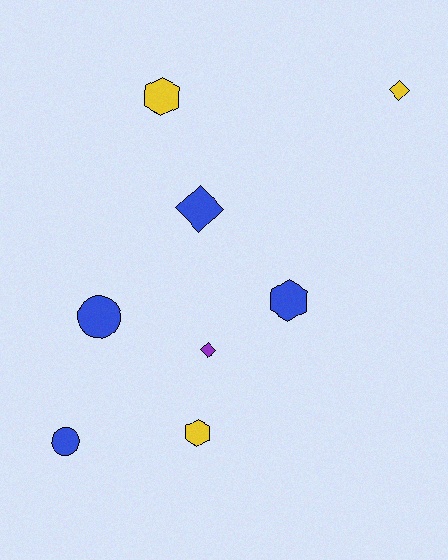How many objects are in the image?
There are 8 objects.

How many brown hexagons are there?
There are no brown hexagons.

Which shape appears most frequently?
Diamond, with 3 objects.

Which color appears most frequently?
Blue, with 4 objects.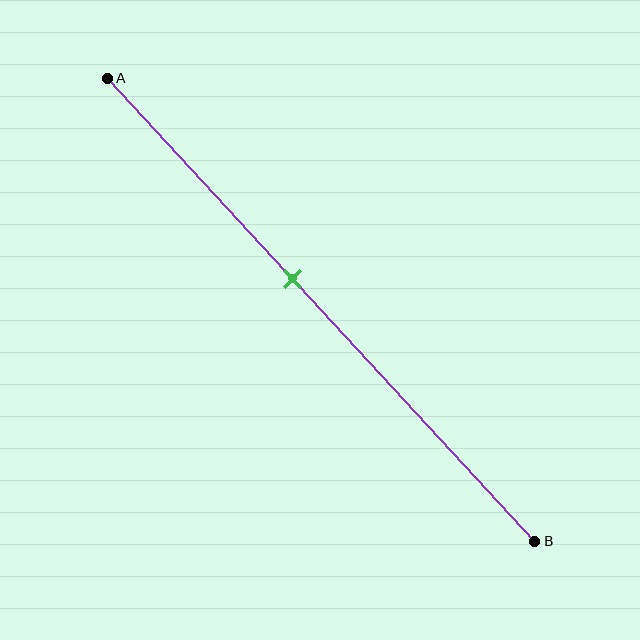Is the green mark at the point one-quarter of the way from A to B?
No, the mark is at about 45% from A, not at the 25% one-quarter point.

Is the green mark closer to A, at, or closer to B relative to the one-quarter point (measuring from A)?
The green mark is closer to point B than the one-quarter point of segment AB.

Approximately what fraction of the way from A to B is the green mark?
The green mark is approximately 45% of the way from A to B.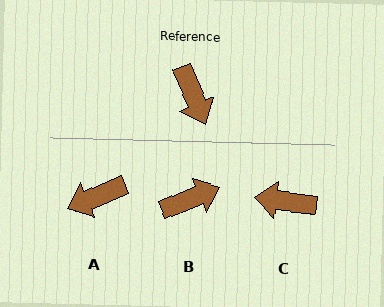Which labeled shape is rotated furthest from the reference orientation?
C, about 120 degrees away.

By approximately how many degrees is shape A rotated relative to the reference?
Approximately 90 degrees clockwise.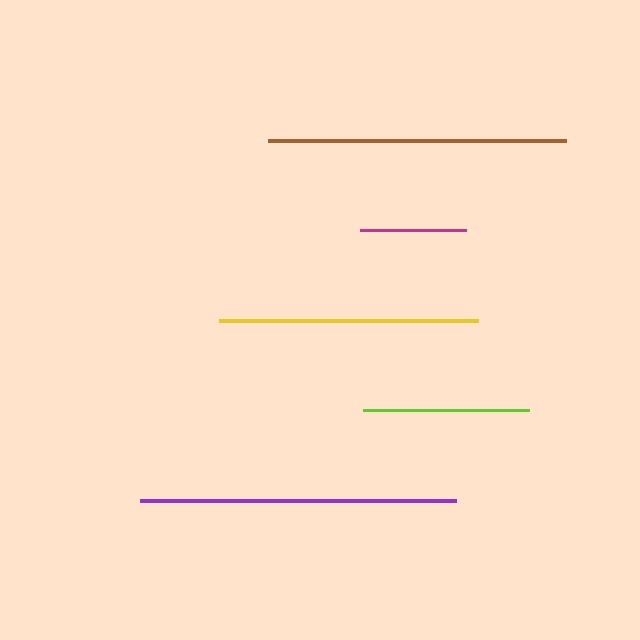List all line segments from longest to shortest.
From longest to shortest: purple, brown, yellow, lime, magenta.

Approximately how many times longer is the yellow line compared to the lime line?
The yellow line is approximately 1.6 times the length of the lime line.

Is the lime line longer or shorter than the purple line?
The purple line is longer than the lime line.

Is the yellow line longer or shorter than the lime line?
The yellow line is longer than the lime line.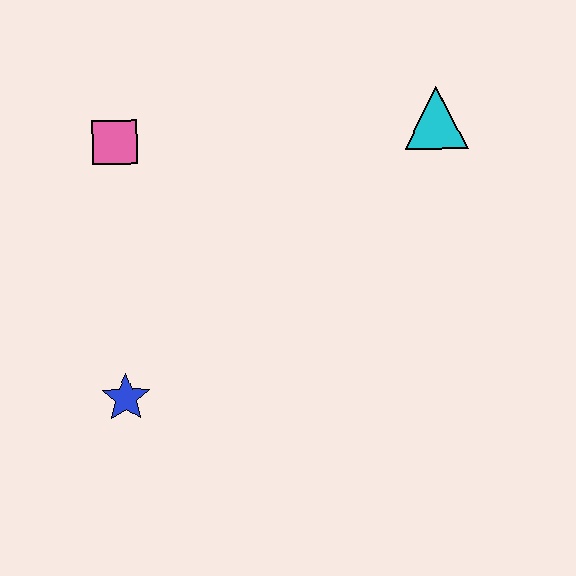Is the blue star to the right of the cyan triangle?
No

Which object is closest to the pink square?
The blue star is closest to the pink square.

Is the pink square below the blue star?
No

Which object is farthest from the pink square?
The cyan triangle is farthest from the pink square.